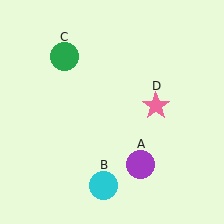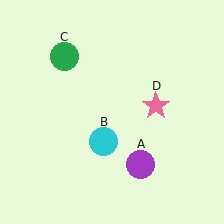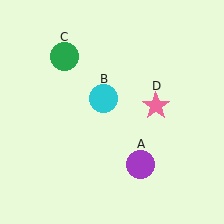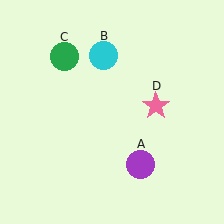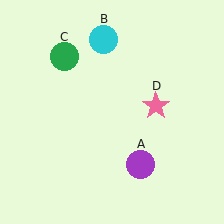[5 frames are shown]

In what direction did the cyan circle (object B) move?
The cyan circle (object B) moved up.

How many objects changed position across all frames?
1 object changed position: cyan circle (object B).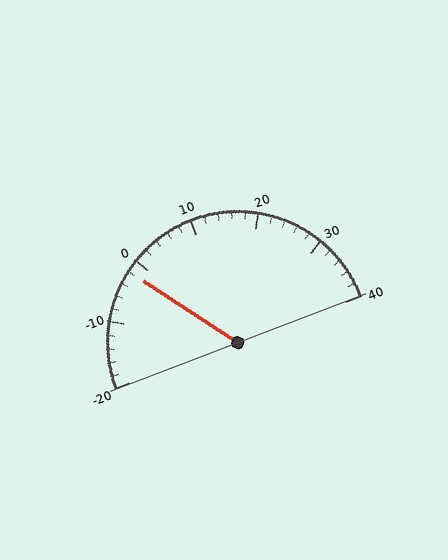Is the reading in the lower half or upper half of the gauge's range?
The reading is in the lower half of the range (-20 to 40).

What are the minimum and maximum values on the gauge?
The gauge ranges from -20 to 40.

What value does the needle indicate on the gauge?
The needle indicates approximately -2.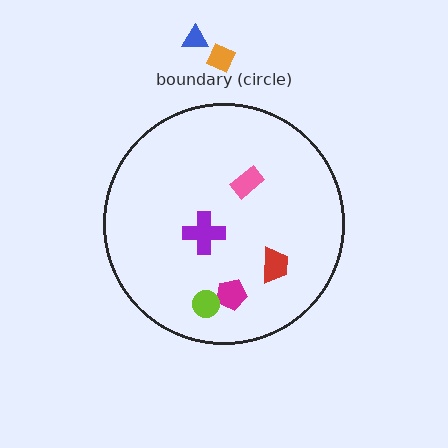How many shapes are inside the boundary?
5 inside, 2 outside.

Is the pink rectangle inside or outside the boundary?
Inside.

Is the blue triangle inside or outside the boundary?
Outside.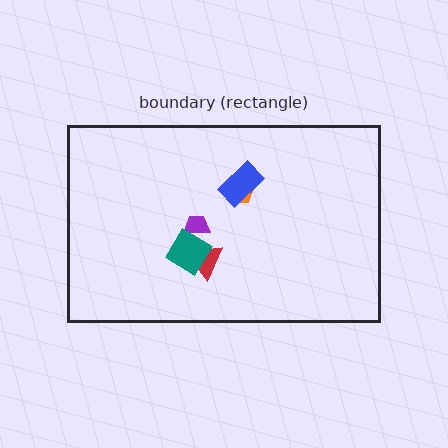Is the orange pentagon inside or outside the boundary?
Inside.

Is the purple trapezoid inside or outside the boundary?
Inside.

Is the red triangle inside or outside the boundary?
Inside.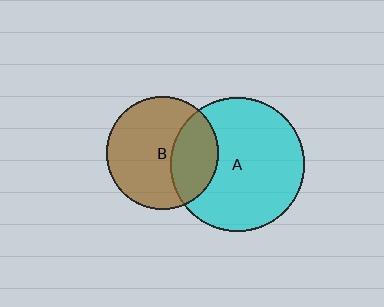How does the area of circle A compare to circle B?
Approximately 1.4 times.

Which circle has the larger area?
Circle A (cyan).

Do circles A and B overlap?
Yes.